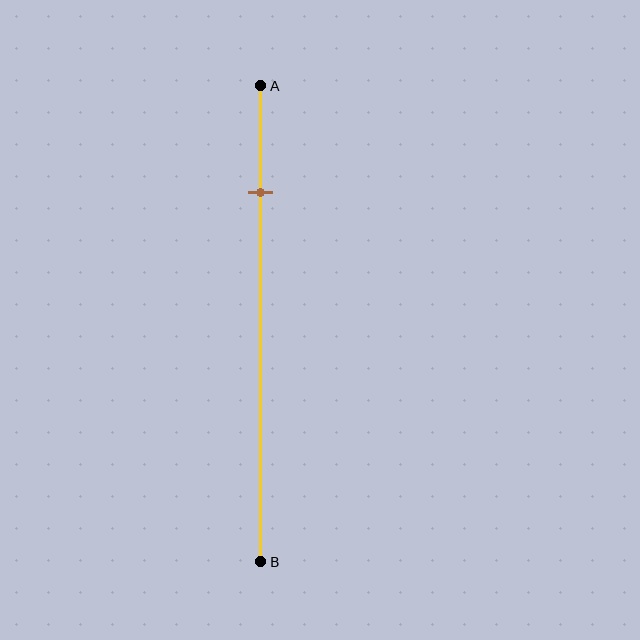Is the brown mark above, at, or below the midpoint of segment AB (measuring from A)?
The brown mark is above the midpoint of segment AB.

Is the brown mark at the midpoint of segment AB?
No, the mark is at about 20% from A, not at the 50% midpoint.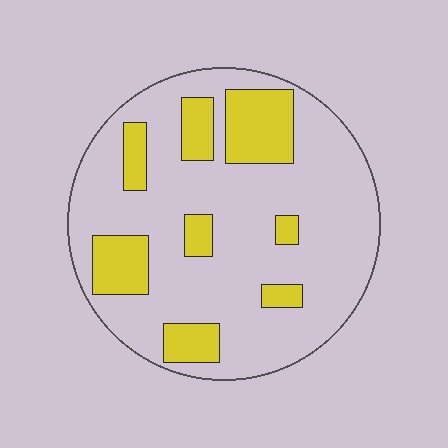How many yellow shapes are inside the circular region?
8.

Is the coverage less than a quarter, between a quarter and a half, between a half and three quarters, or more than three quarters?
Less than a quarter.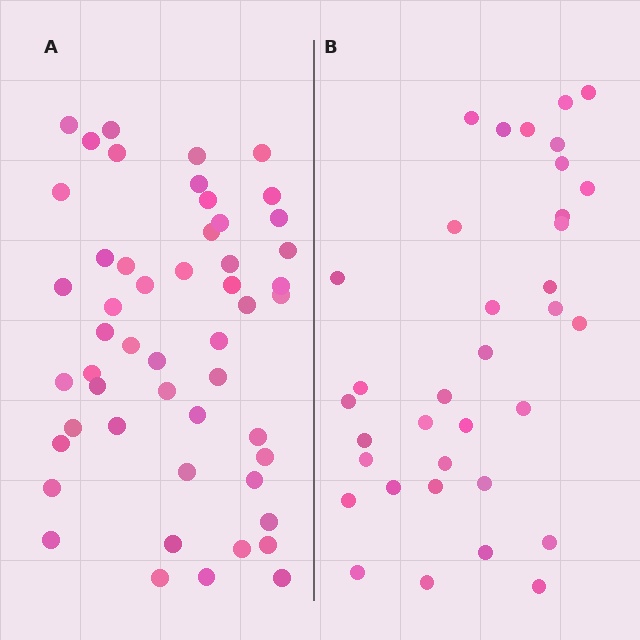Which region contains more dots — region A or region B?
Region A (the left region) has more dots.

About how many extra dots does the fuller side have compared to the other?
Region A has approximately 15 more dots than region B.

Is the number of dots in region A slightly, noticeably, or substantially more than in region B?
Region A has substantially more. The ratio is roughly 1.5 to 1.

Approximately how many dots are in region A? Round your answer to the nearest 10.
About 50 dots. (The exact count is 51, which rounds to 50.)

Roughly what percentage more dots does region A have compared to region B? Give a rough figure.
About 45% more.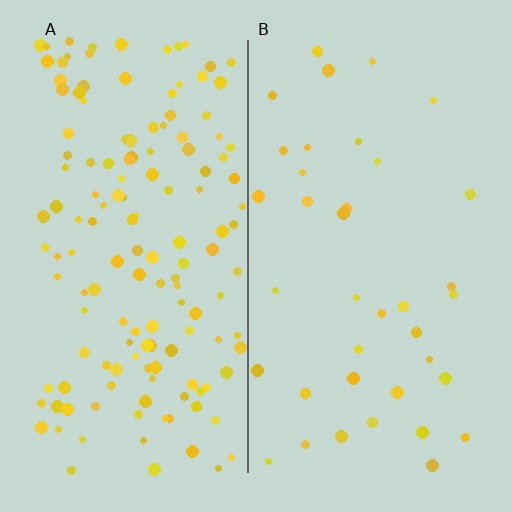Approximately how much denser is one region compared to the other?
Approximately 3.9× — region A over region B.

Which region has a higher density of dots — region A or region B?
A (the left).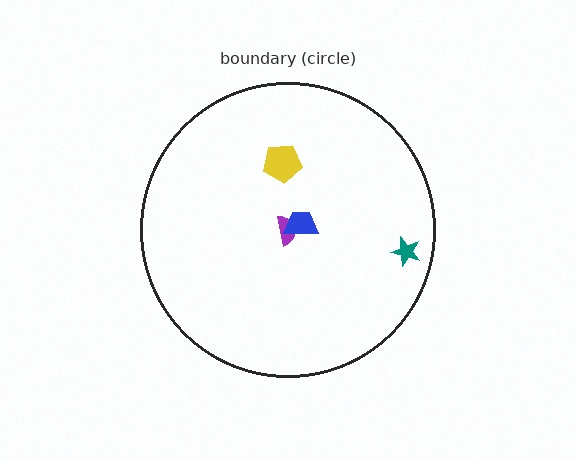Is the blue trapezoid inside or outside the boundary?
Inside.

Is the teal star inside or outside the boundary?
Inside.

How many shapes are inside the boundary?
4 inside, 0 outside.